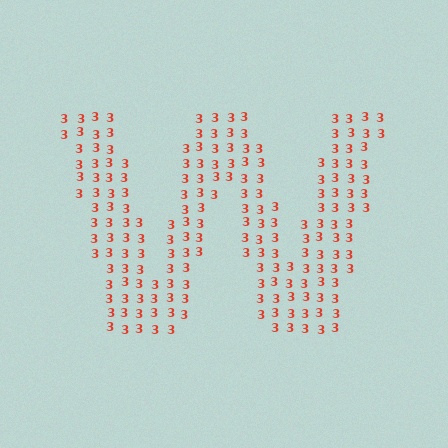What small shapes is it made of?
It is made of small digit 3's.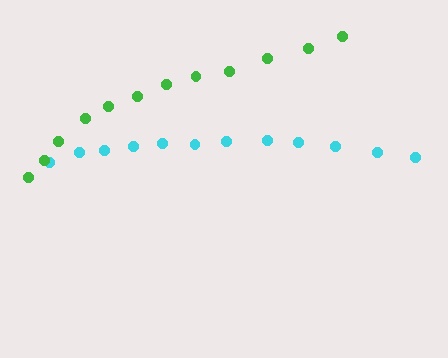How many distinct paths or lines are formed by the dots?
There are 2 distinct paths.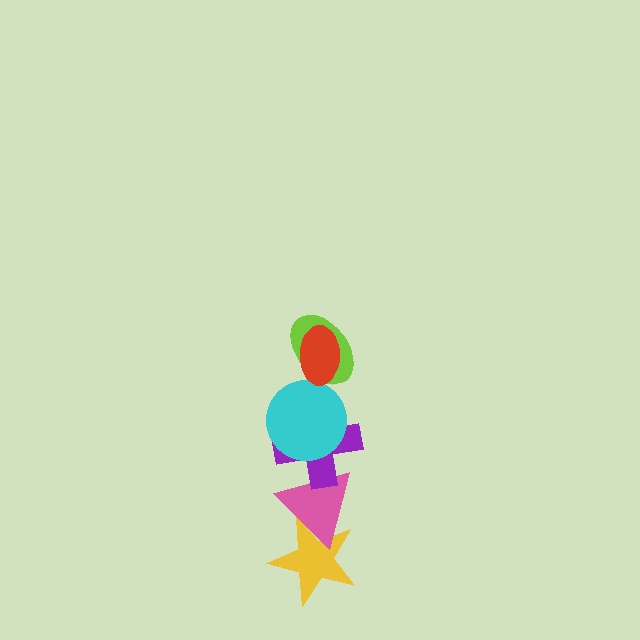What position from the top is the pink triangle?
The pink triangle is 5th from the top.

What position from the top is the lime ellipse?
The lime ellipse is 2nd from the top.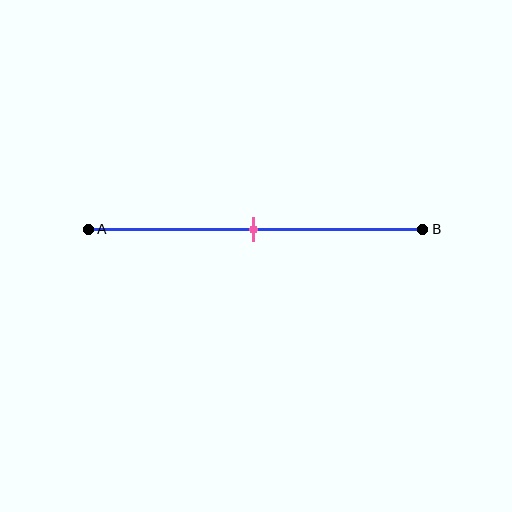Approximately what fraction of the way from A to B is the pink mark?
The pink mark is approximately 50% of the way from A to B.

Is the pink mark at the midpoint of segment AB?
Yes, the mark is approximately at the midpoint.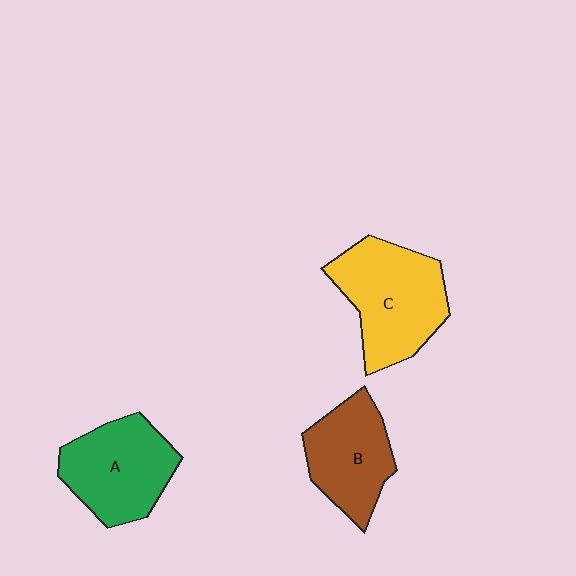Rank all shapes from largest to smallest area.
From largest to smallest: C (yellow), A (green), B (brown).